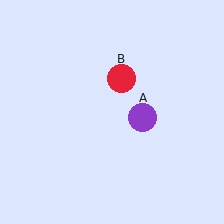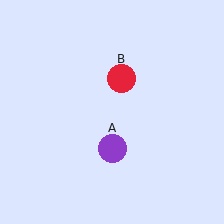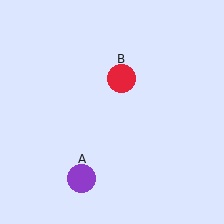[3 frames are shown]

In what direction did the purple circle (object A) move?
The purple circle (object A) moved down and to the left.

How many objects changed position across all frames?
1 object changed position: purple circle (object A).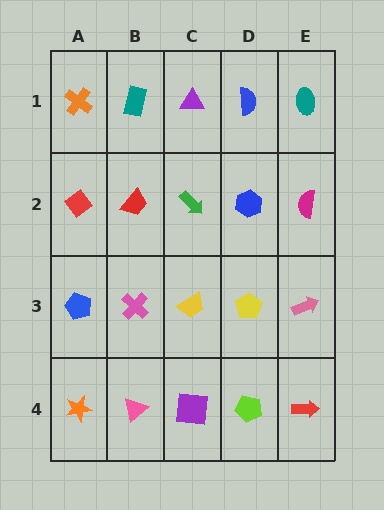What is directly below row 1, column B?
A red trapezoid.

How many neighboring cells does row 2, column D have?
4.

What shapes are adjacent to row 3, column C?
A green arrow (row 2, column C), a purple square (row 4, column C), a pink cross (row 3, column B), a yellow pentagon (row 3, column D).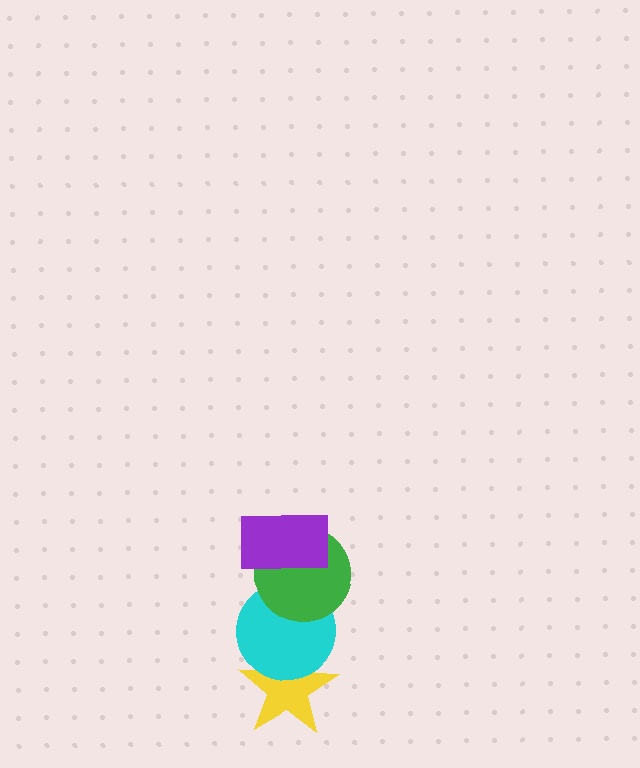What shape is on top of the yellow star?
The cyan circle is on top of the yellow star.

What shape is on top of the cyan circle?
The green circle is on top of the cyan circle.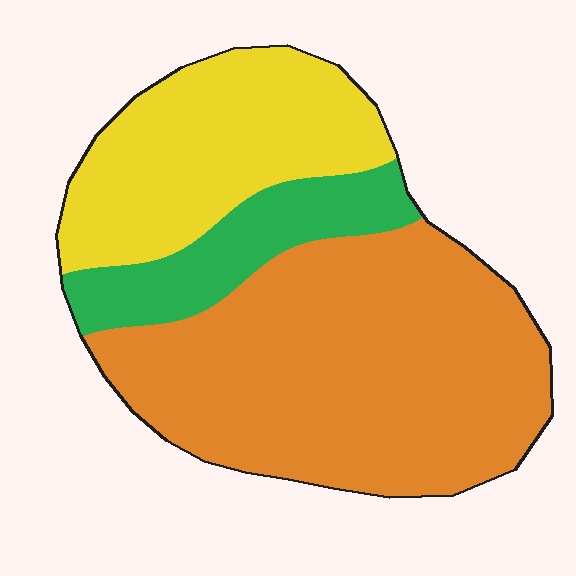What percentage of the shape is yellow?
Yellow covers 29% of the shape.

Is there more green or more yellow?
Yellow.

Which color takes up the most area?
Orange, at roughly 55%.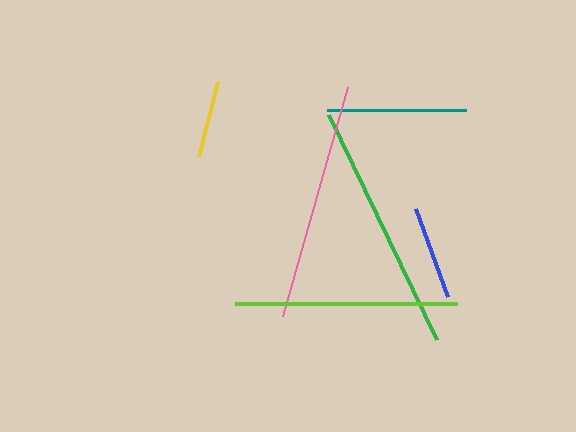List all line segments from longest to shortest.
From longest to shortest: green, pink, lime, teal, blue, yellow.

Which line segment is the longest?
The green line is the longest at approximately 250 pixels.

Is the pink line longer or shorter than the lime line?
The pink line is longer than the lime line.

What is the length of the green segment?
The green segment is approximately 250 pixels long.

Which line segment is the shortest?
The yellow line is the shortest at approximately 76 pixels.